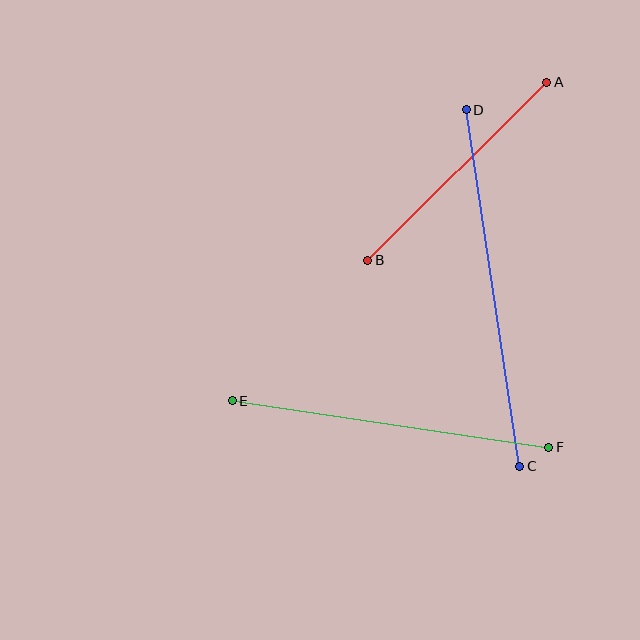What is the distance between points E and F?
The distance is approximately 320 pixels.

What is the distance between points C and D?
The distance is approximately 360 pixels.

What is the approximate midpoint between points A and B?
The midpoint is at approximately (457, 171) pixels.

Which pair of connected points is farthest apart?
Points C and D are farthest apart.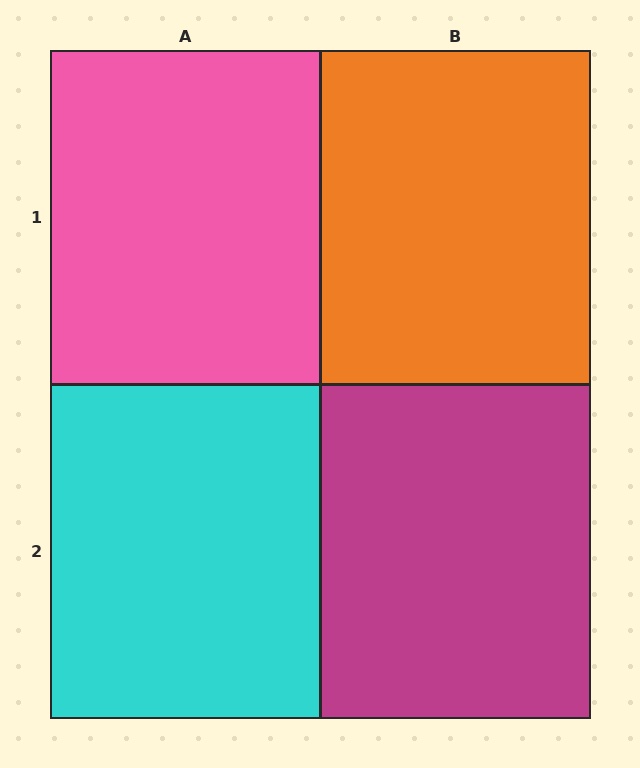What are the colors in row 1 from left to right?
Pink, orange.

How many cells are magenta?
1 cell is magenta.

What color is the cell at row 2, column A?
Cyan.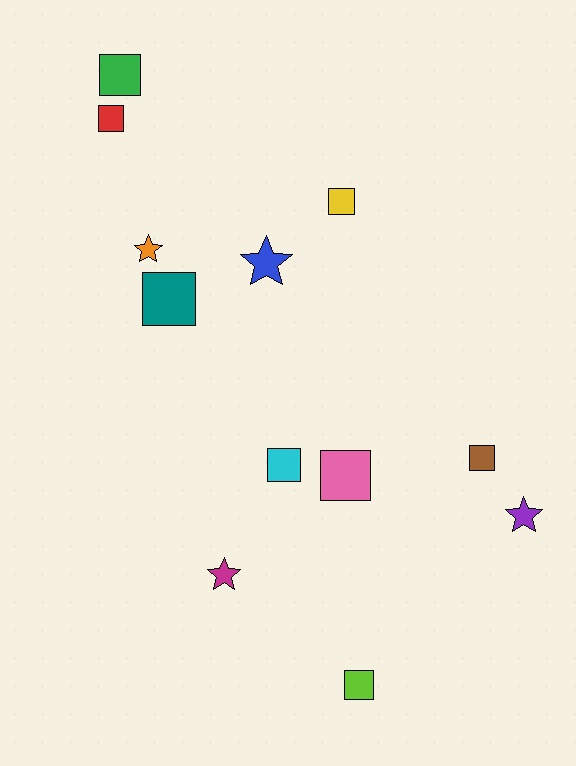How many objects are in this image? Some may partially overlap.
There are 12 objects.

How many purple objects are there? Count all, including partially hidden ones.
There is 1 purple object.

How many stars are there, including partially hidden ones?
There are 4 stars.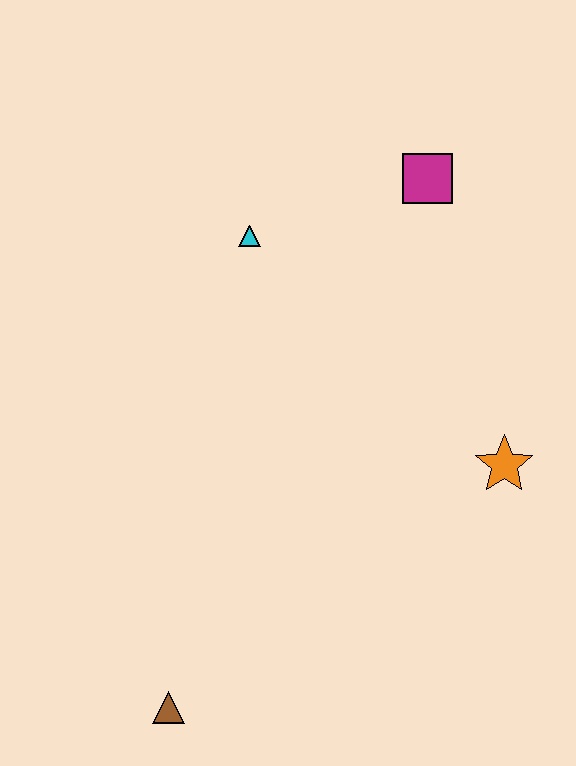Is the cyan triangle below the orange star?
No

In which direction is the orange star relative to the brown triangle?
The orange star is to the right of the brown triangle.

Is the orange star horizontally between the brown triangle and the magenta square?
No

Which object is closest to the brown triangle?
The orange star is closest to the brown triangle.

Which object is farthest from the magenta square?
The brown triangle is farthest from the magenta square.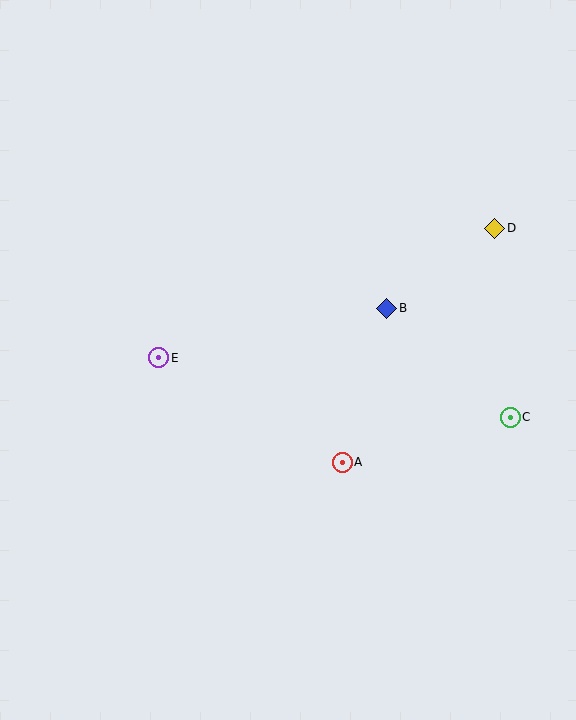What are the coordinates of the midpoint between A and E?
The midpoint between A and E is at (250, 410).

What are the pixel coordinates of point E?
Point E is at (159, 358).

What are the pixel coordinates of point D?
Point D is at (495, 228).